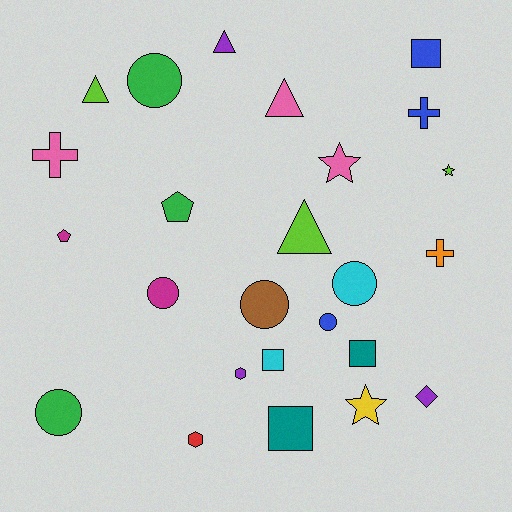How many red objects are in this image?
There is 1 red object.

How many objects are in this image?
There are 25 objects.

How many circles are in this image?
There are 6 circles.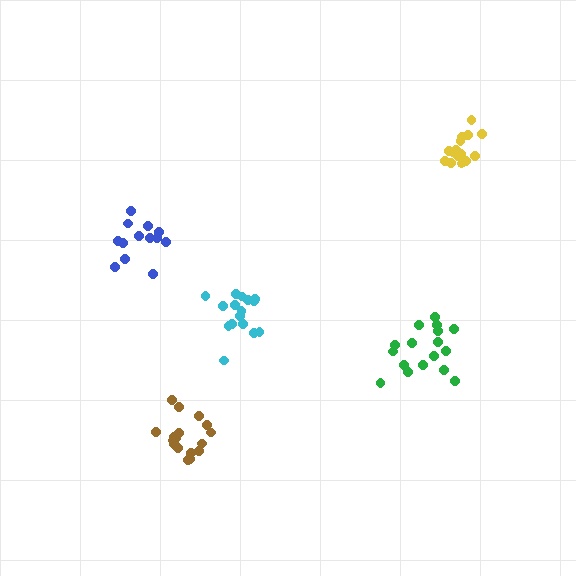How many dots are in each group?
Group 1: 17 dots, Group 2: 15 dots, Group 3: 16 dots, Group 4: 17 dots, Group 5: 13 dots (78 total).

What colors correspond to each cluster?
The clusters are colored: green, yellow, cyan, brown, blue.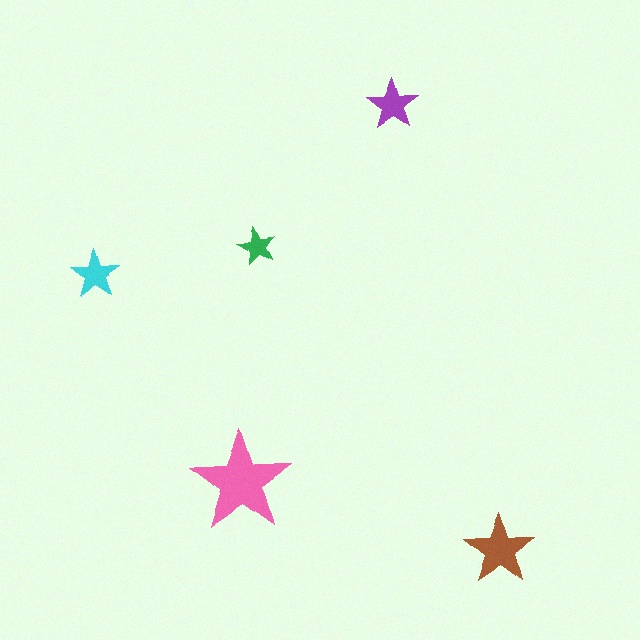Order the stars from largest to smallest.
the pink one, the brown one, the purple one, the cyan one, the green one.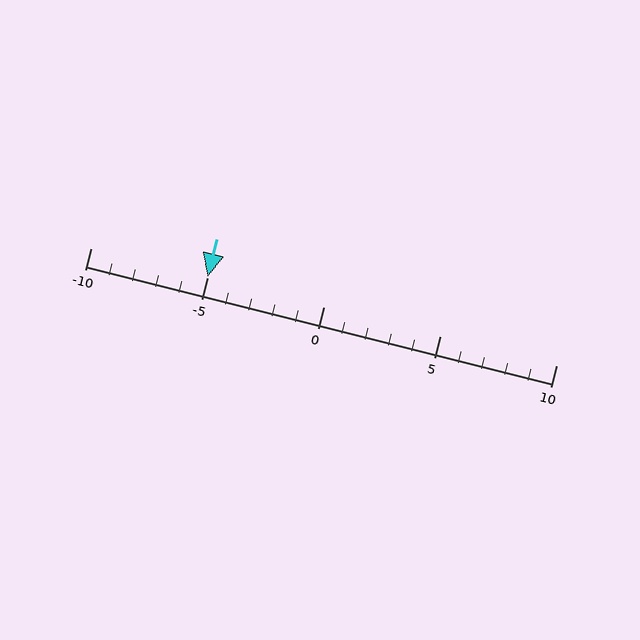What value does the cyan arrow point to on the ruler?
The cyan arrow points to approximately -5.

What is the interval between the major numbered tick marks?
The major tick marks are spaced 5 units apart.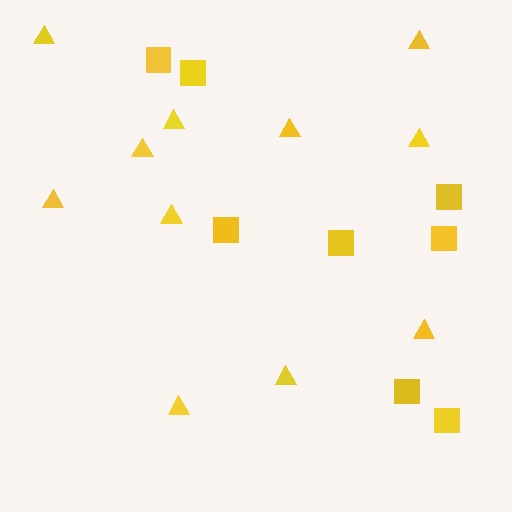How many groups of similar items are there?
There are 2 groups: one group of squares (8) and one group of triangles (11).